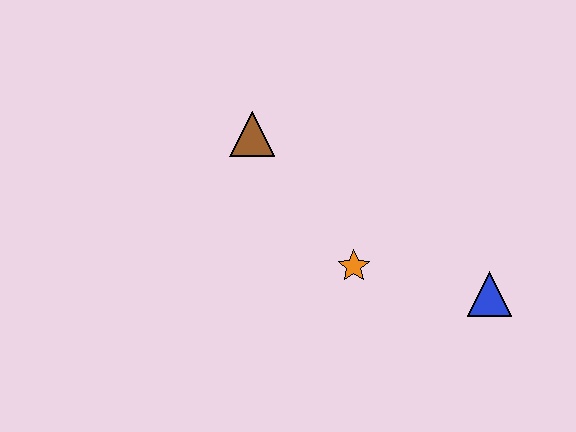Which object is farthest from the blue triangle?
The brown triangle is farthest from the blue triangle.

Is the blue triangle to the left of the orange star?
No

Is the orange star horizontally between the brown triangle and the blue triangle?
Yes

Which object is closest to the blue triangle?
The orange star is closest to the blue triangle.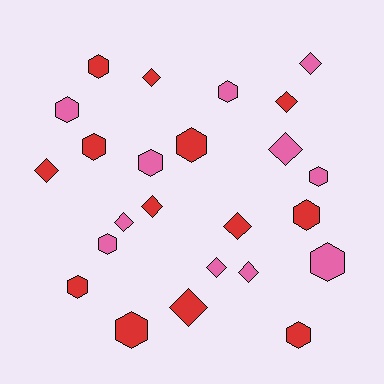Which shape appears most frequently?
Hexagon, with 13 objects.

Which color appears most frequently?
Red, with 13 objects.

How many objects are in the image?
There are 24 objects.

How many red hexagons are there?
There are 7 red hexagons.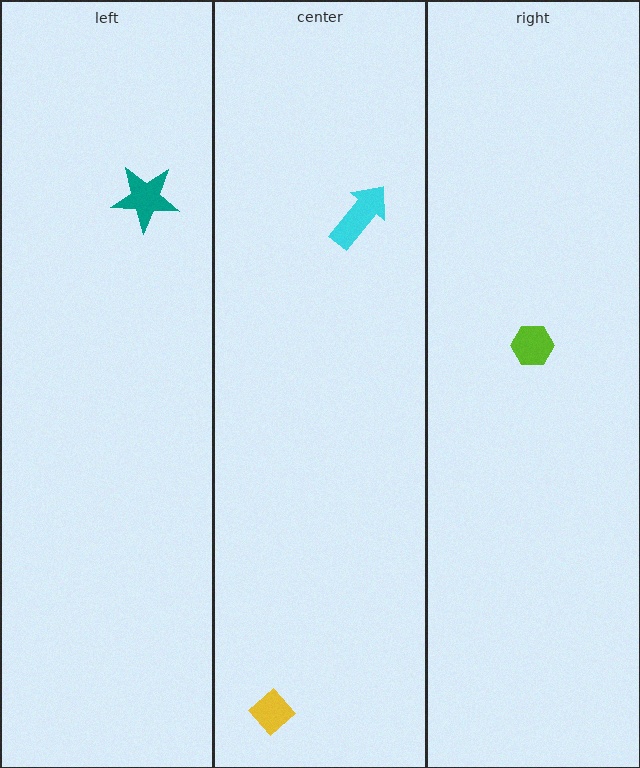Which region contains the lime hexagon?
The right region.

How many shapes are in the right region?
1.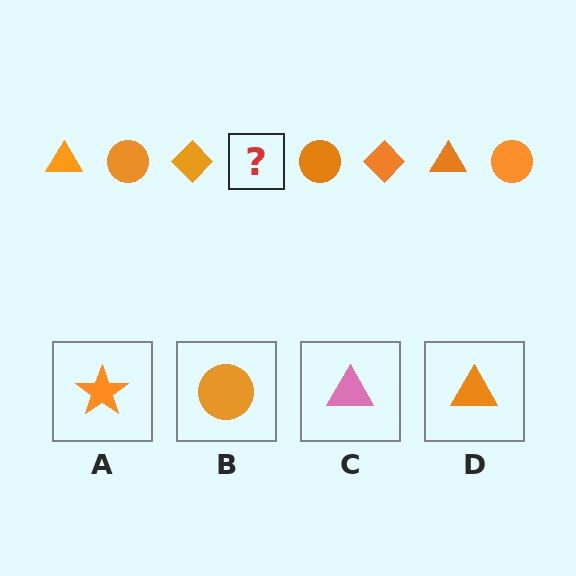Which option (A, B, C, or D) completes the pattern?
D.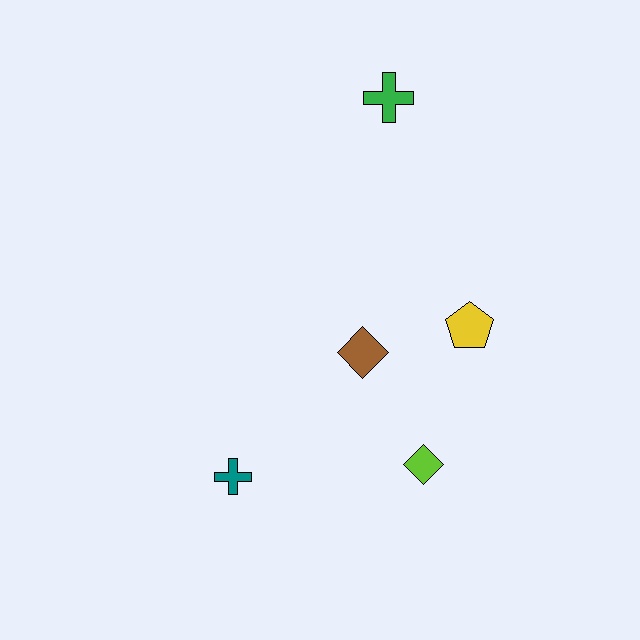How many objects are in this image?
There are 5 objects.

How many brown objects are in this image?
There is 1 brown object.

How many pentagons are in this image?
There is 1 pentagon.